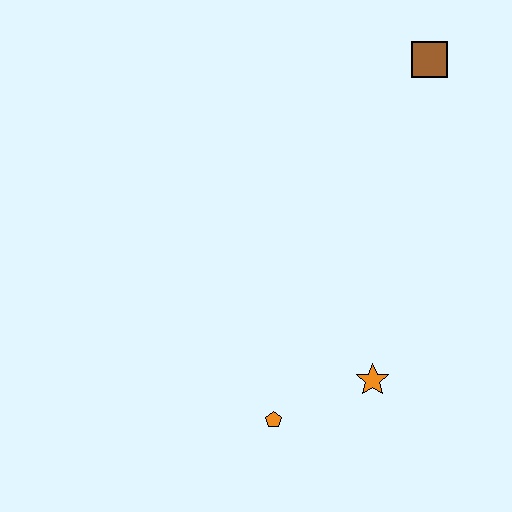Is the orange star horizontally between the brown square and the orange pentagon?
Yes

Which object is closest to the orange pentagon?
The orange star is closest to the orange pentagon.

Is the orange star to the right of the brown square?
No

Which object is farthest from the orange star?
The brown square is farthest from the orange star.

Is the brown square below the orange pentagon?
No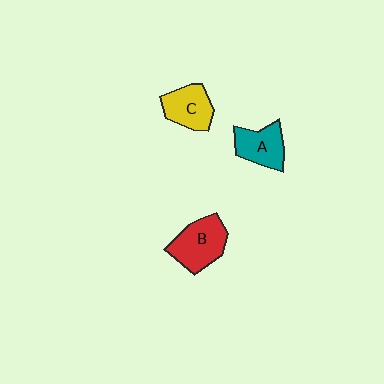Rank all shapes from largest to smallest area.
From largest to smallest: B (red), C (yellow), A (teal).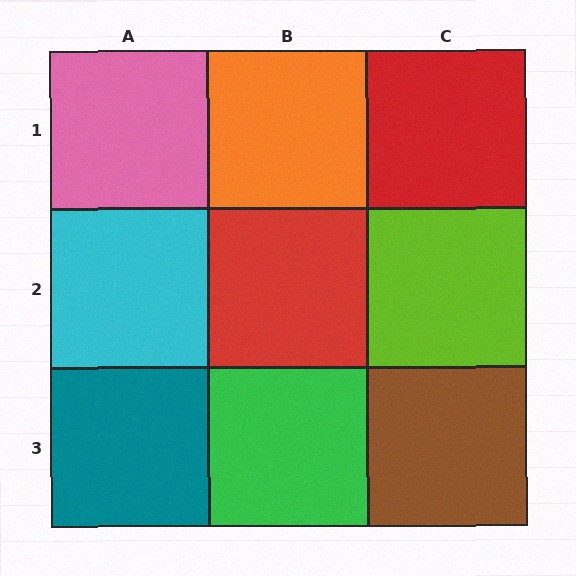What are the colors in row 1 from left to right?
Pink, orange, red.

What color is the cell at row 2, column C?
Lime.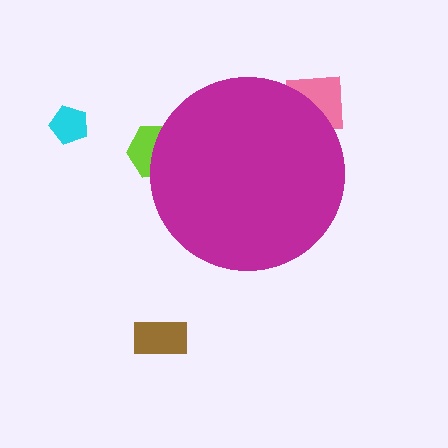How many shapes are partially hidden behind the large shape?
2 shapes are partially hidden.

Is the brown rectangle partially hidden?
No, the brown rectangle is fully visible.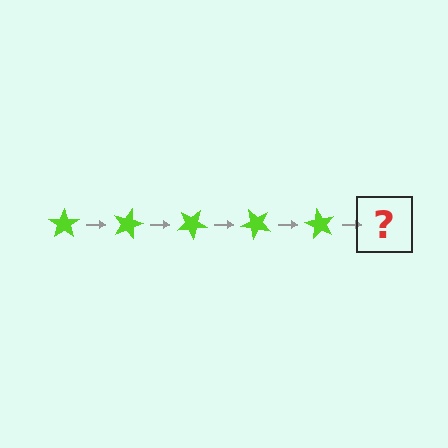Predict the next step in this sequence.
The next step is a lime star rotated 75 degrees.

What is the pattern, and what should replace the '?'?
The pattern is that the star rotates 15 degrees each step. The '?' should be a lime star rotated 75 degrees.